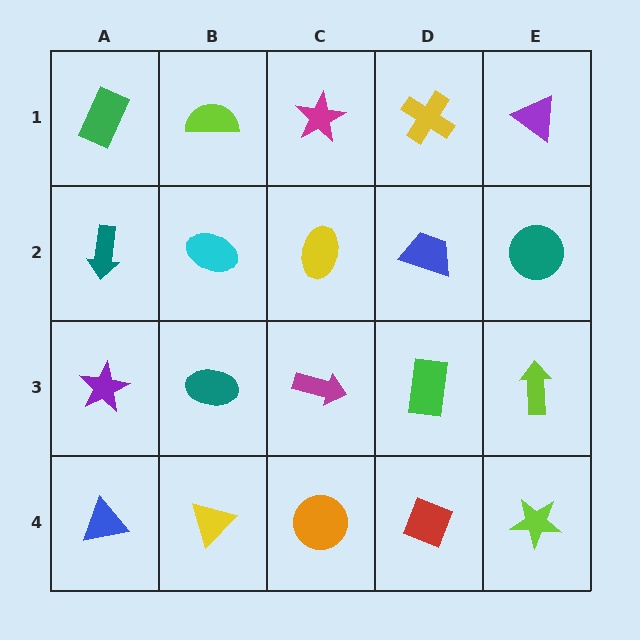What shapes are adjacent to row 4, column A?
A purple star (row 3, column A), a yellow triangle (row 4, column B).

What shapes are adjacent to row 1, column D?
A blue trapezoid (row 2, column D), a magenta star (row 1, column C), a purple triangle (row 1, column E).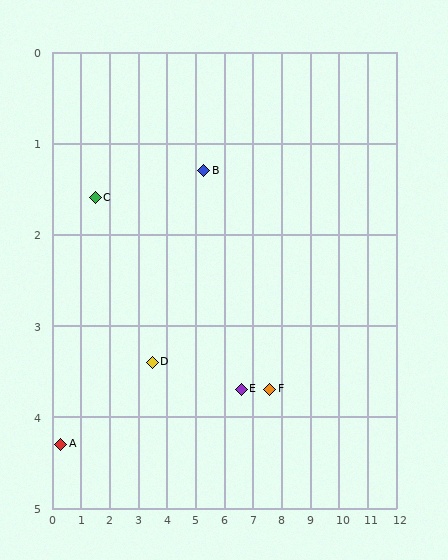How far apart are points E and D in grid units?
Points E and D are about 3.1 grid units apart.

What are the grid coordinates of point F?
Point F is at approximately (7.6, 3.7).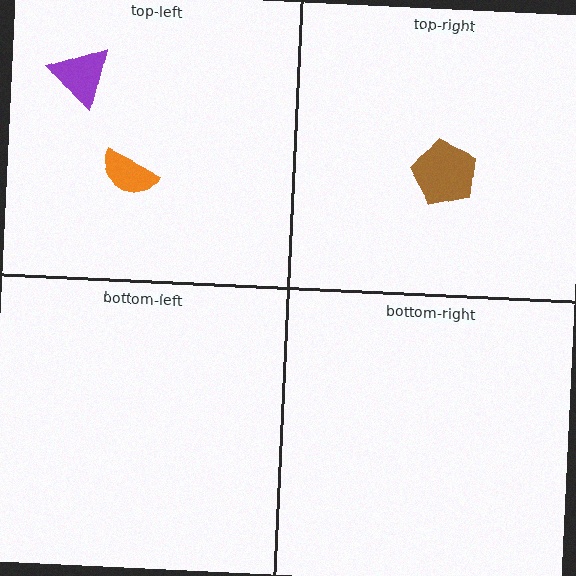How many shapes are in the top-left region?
2.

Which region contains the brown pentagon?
The top-right region.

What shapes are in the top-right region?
The brown pentagon.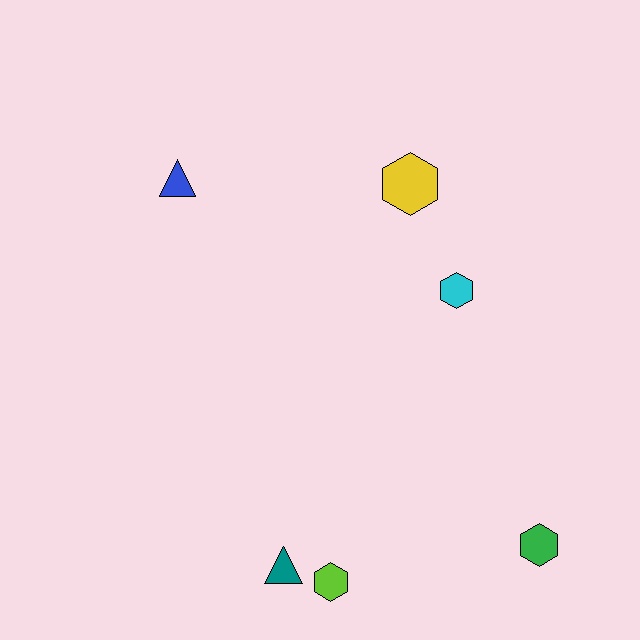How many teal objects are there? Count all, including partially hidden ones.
There is 1 teal object.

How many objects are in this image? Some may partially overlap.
There are 6 objects.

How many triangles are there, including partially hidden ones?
There are 2 triangles.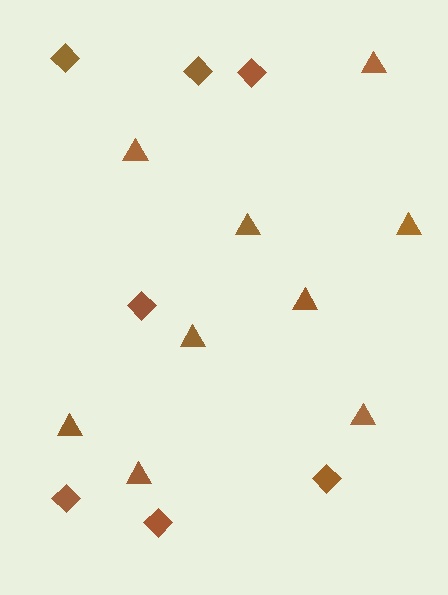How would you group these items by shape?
There are 2 groups: one group of diamonds (7) and one group of triangles (9).